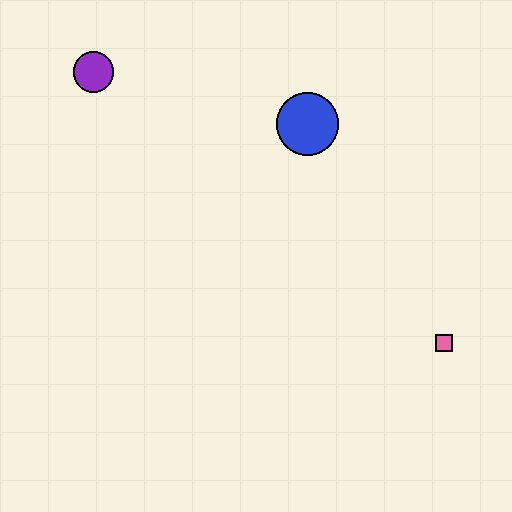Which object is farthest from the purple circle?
The pink square is farthest from the purple circle.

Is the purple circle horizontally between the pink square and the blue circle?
No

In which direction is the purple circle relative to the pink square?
The purple circle is to the left of the pink square.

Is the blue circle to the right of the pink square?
No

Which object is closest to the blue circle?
The purple circle is closest to the blue circle.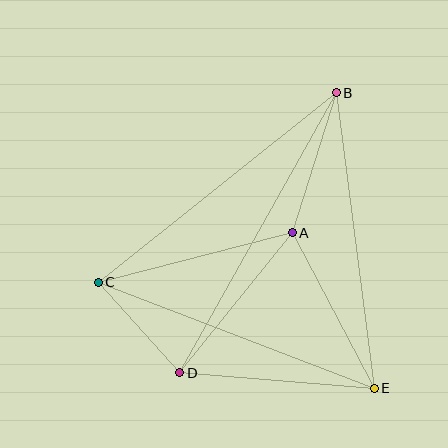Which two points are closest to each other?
Points C and D are closest to each other.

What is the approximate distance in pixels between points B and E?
The distance between B and E is approximately 298 pixels.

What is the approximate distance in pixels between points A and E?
The distance between A and E is approximately 176 pixels.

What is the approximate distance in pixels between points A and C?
The distance between A and C is approximately 200 pixels.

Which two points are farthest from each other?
Points B and D are farthest from each other.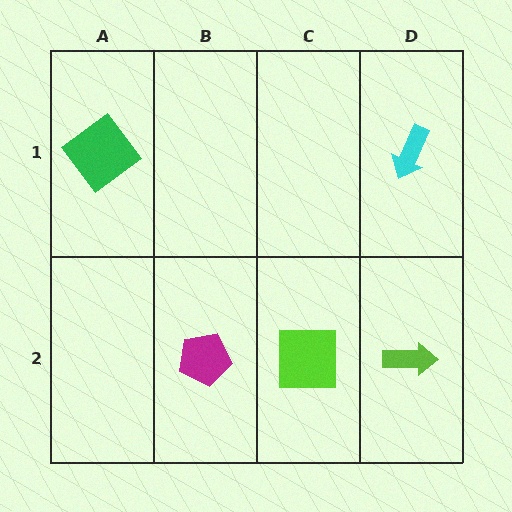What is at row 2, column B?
A magenta pentagon.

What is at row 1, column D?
A cyan arrow.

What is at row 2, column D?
A lime arrow.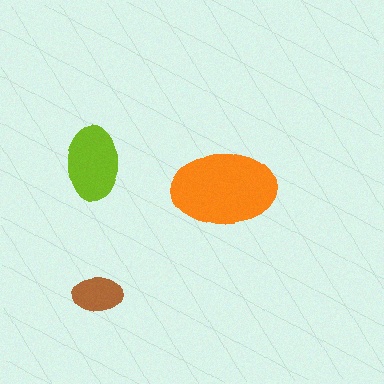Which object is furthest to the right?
The orange ellipse is rightmost.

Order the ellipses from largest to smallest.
the orange one, the lime one, the brown one.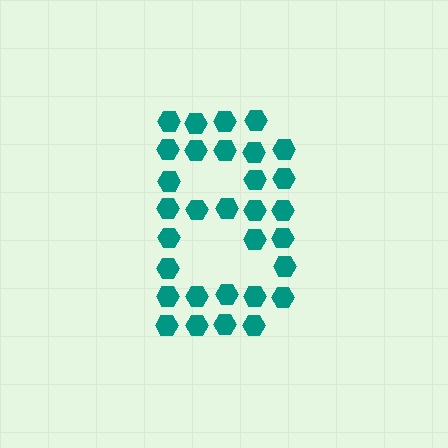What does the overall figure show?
The overall figure shows the letter B.